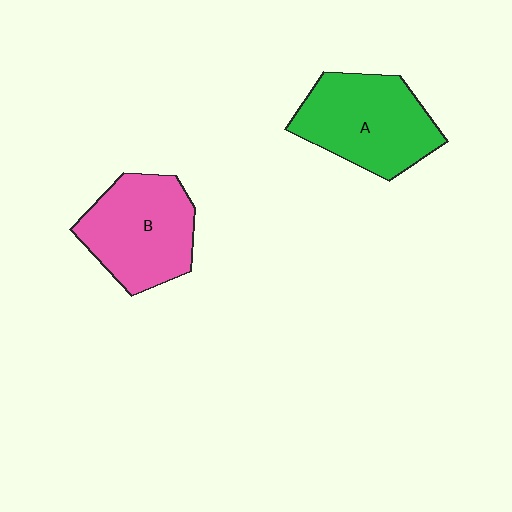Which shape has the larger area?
Shape A (green).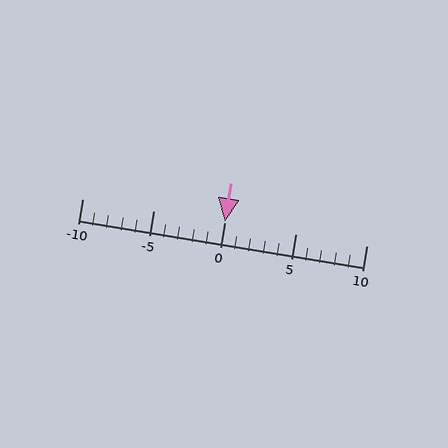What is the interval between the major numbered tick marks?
The major tick marks are spaced 5 units apart.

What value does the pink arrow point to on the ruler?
The pink arrow points to approximately 0.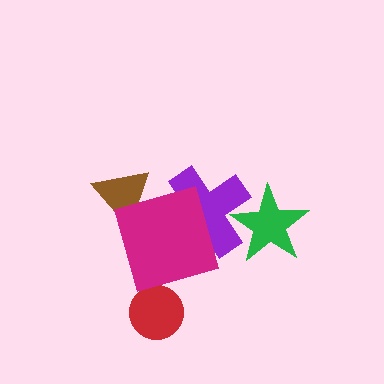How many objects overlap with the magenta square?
2 objects overlap with the magenta square.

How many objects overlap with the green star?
1 object overlaps with the green star.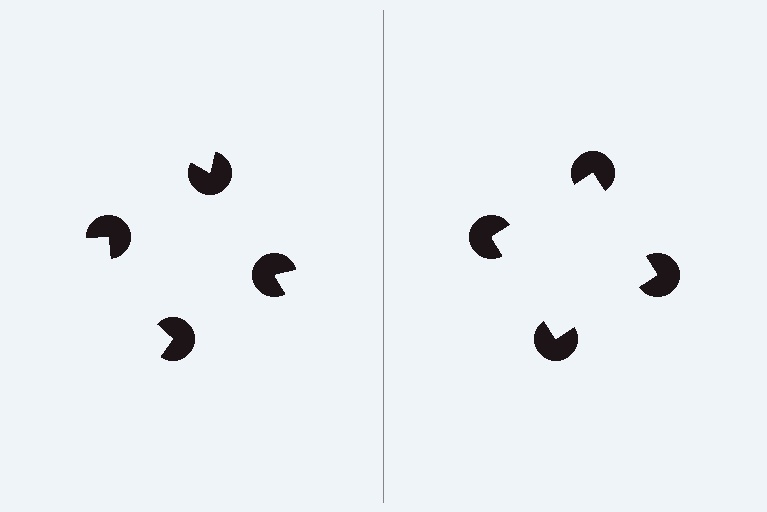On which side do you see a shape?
An illusory square appears on the right side. On the left side the wedge cuts are rotated, so no coherent shape forms.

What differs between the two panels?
The pac-man discs are positioned identically on both sides; only the wedge orientations differ. On the right they align to a square; on the left they are misaligned.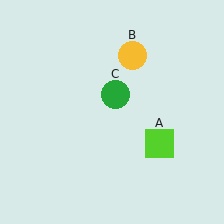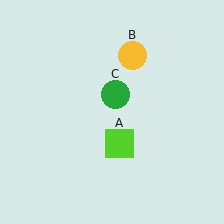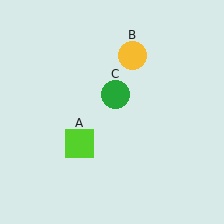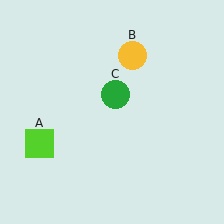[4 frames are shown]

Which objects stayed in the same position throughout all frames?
Yellow circle (object B) and green circle (object C) remained stationary.